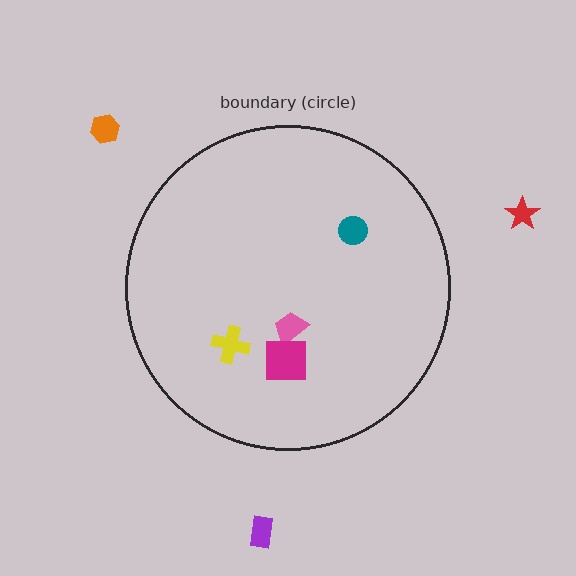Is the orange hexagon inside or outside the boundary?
Outside.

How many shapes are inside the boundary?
4 inside, 3 outside.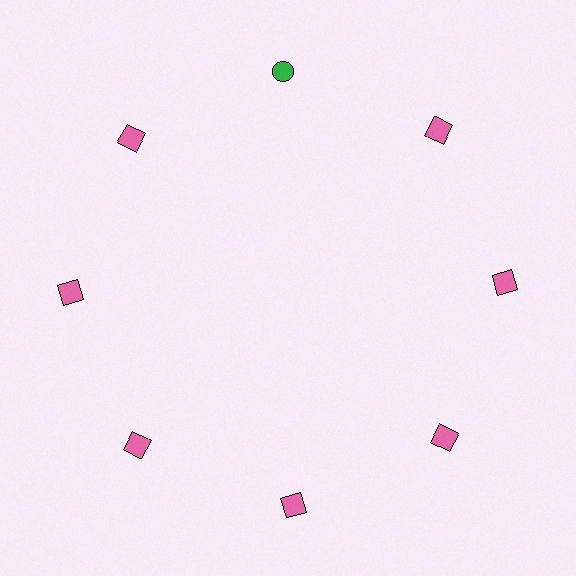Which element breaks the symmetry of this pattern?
The green circle at roughly the 12 o'clock position breaks the symmetry. All other shapes are pink squares.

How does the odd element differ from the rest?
It differs in both color (green instead of pink) and shape (circle instead of square).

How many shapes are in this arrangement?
There are 8 shapes arranged in a ring pattern.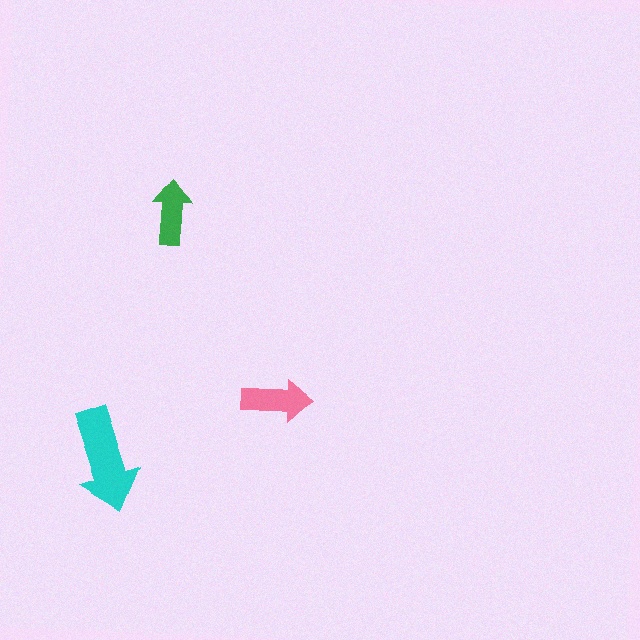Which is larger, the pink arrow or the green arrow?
The pink one.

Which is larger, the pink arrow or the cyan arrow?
The cyan one.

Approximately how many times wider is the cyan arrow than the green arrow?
About 1.5 times wider.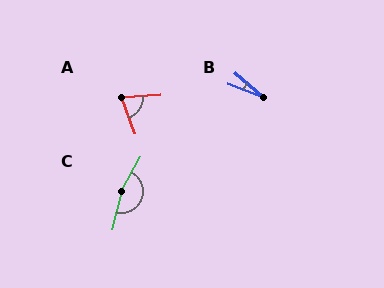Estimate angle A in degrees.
Approximately 73 degrees.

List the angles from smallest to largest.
B (20°), A (73°), C (164°).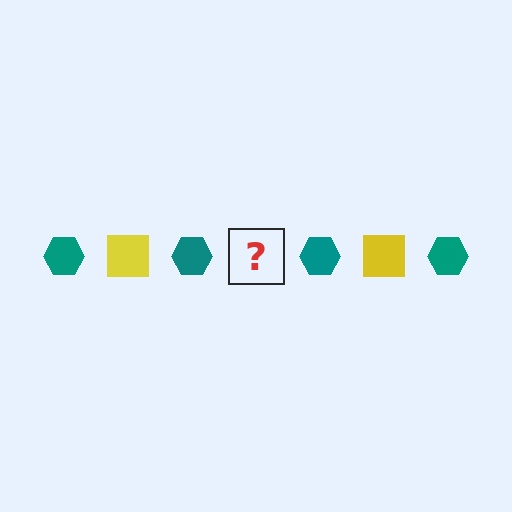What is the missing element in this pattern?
The missing element is a yellow square.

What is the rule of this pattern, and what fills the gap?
The rule is that the pattern alternates between teal hexagon and yellow square. The gap should be filled with a yellow square.